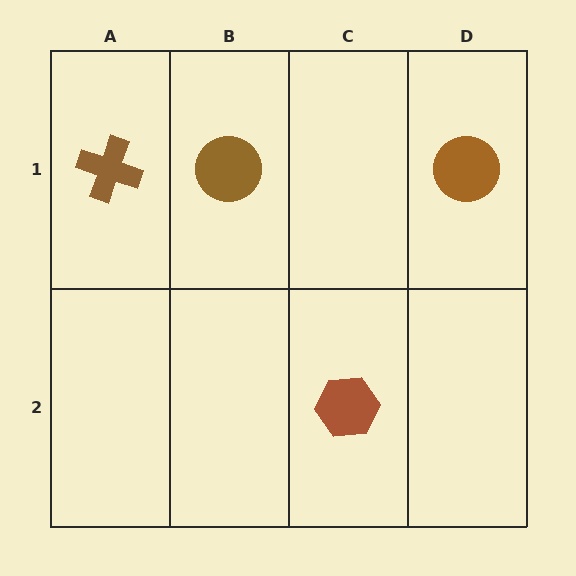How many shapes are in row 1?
3 shapes.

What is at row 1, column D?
A brown circle.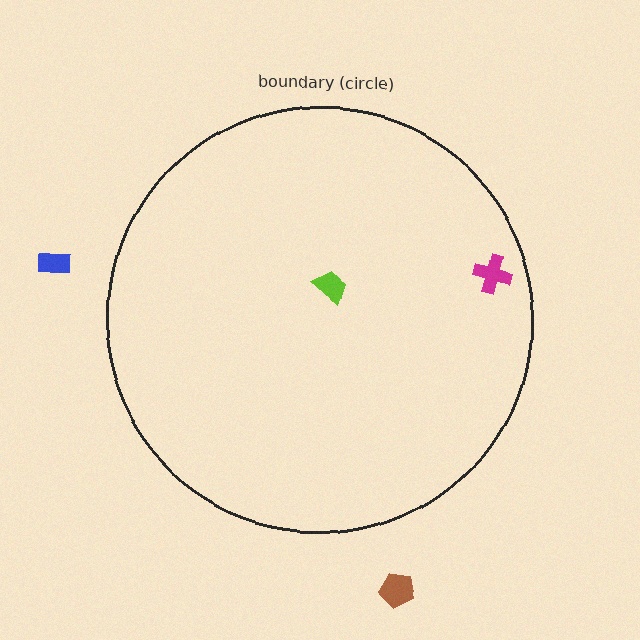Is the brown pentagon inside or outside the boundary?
Outside.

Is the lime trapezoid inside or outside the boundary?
Inside.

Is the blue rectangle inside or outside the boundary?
Outside.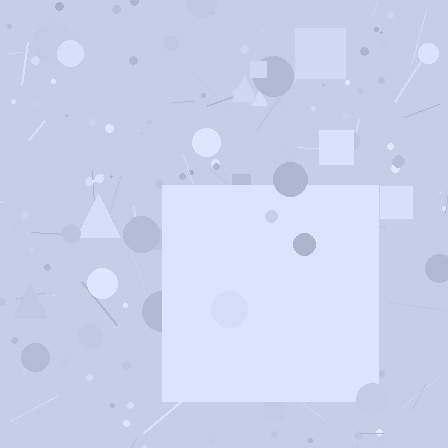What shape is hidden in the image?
A square is hidden in the image.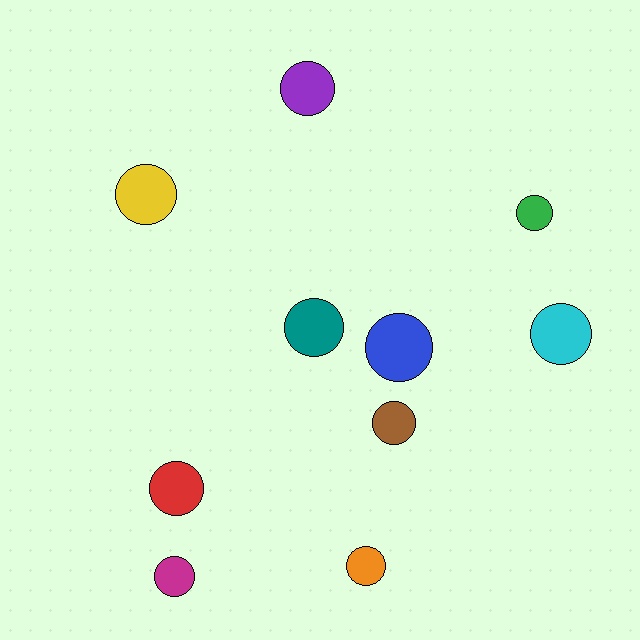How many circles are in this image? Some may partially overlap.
There are 10 circles.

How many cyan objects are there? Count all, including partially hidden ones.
There is 1 cyan object.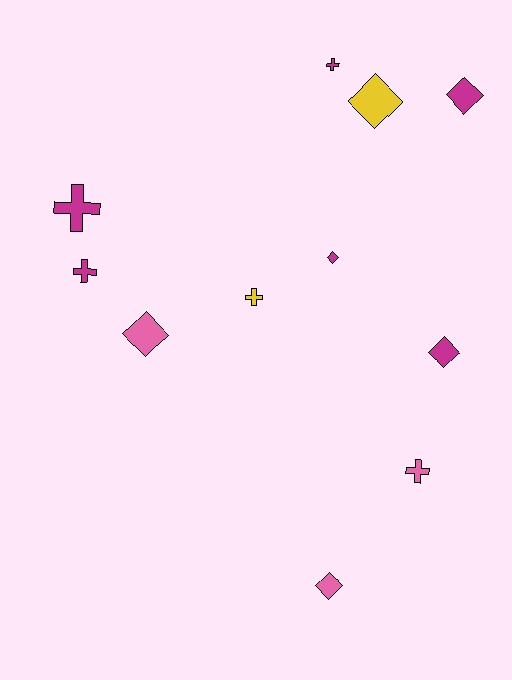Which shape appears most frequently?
Diamond, with 6 objects.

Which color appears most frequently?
Magenta, with 6 objects.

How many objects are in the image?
There are 11 objects.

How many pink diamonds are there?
There are 2 pink diamonds.